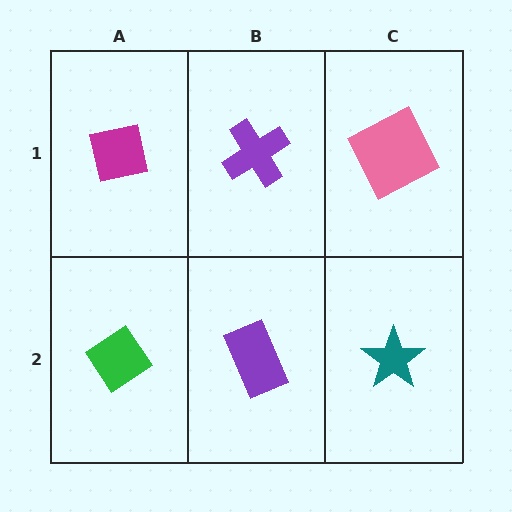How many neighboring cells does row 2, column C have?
2.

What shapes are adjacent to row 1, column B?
A purple rectangle (row 2, column B), a magenta square (row 1, column A), a pink square (row 1, column C).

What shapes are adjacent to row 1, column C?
A teal star (row 2, column C), a purple cross (row 1, column B).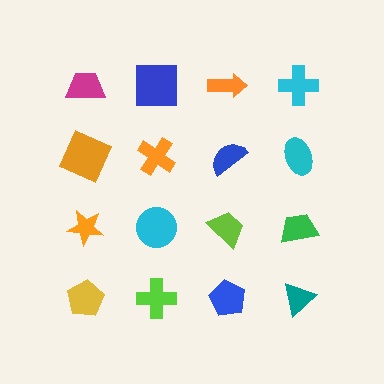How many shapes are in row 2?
4 shapes.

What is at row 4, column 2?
A lime cross.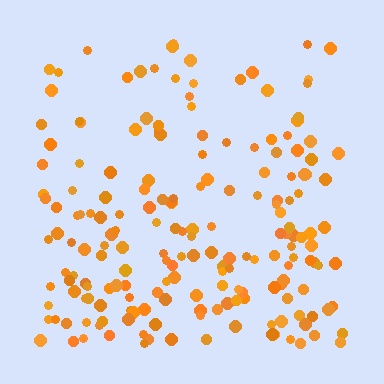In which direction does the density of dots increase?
From top to bottom, with the bottom side densest.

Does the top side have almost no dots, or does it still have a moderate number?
Still a moderate number, just noticeably fewer than the bottom.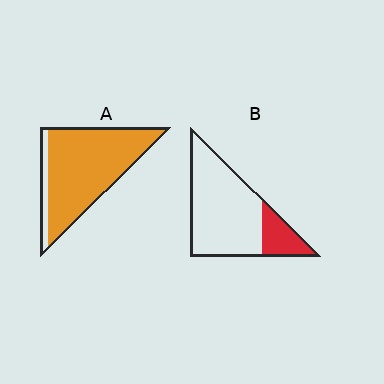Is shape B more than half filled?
No.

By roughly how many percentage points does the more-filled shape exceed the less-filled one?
By roughly 70 percentage points (A over B).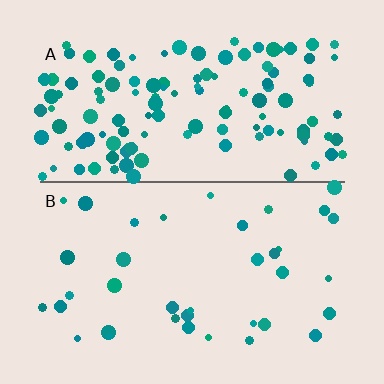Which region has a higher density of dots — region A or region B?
A (the top).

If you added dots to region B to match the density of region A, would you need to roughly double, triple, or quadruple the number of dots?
Approximately triple.